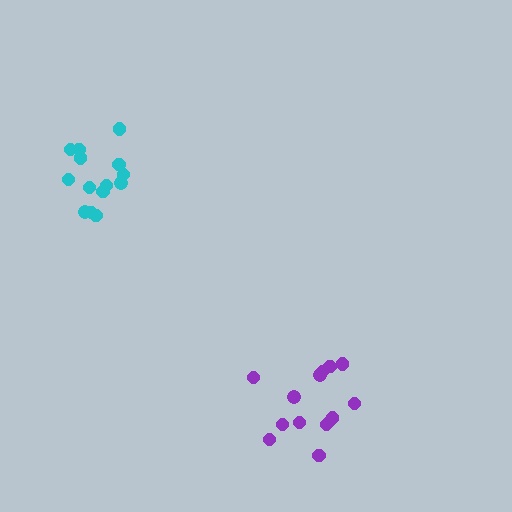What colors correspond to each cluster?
The clusters are colored: purple, cyan.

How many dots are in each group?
Group 1: 14 dots, Group 2: 14 dots (28 total).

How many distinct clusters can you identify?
There are 2 distinct clusters.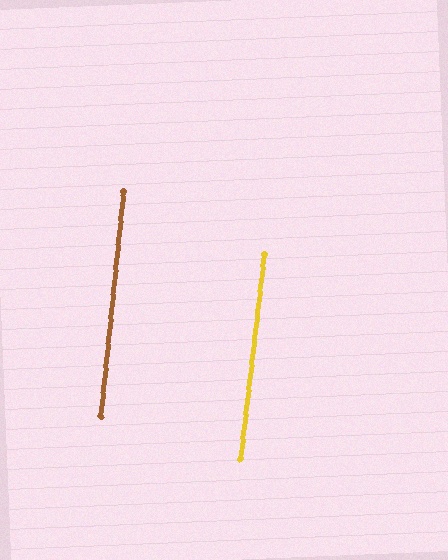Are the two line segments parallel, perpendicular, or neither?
Parallel — their directions differ by only 0.7°.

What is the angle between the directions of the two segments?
Approximately 1 degree.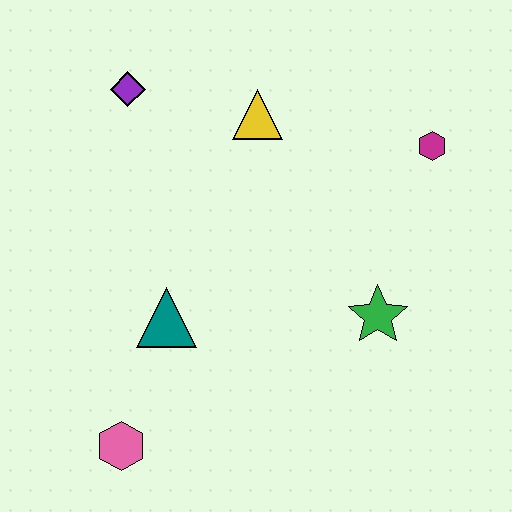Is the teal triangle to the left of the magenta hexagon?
Yes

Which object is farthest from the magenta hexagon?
The pink hexagon is farthest from the magenta hexagon.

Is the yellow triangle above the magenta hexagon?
Yes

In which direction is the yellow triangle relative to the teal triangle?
The yellow triangle is above the teal triangle.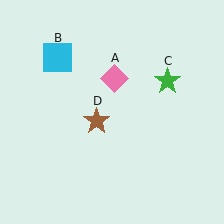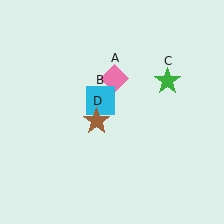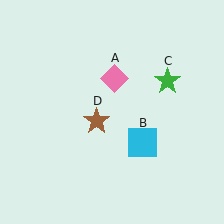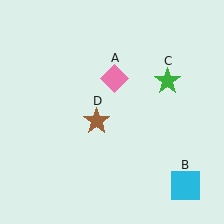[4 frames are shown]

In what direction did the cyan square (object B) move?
The cyan square (object B) moved down and to the right.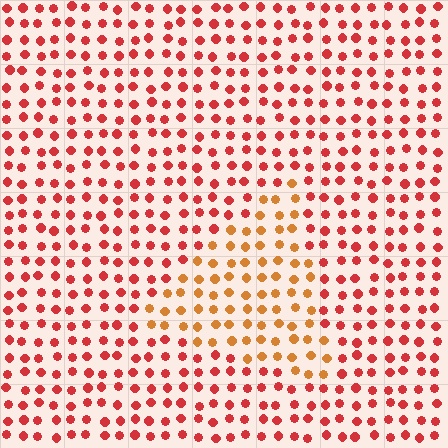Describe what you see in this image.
The image is filled with small red elements in a uniform arrangement. A triangle-shaped region is visible where the elements are tinted to a slightly different hue, forming a subtle color boundary.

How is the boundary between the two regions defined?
The boundary is defined purely by a slight shift in hue (about 33 degrees). Spacing, size, and orientation are identical on both sides.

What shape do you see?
I see a triangle.